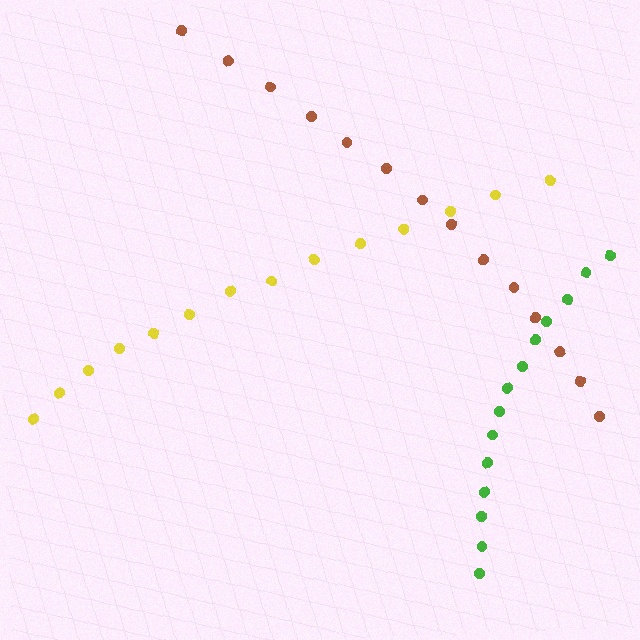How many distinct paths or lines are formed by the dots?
There are 3 distinct paths.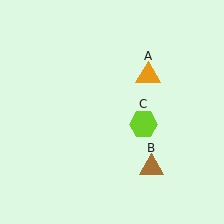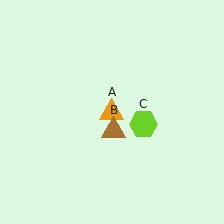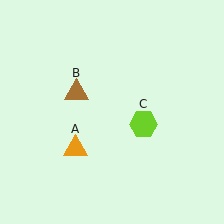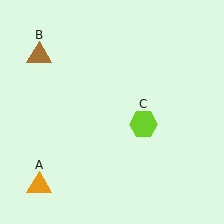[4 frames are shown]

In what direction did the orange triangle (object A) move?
The orange triangle (object A) moved down and to the left.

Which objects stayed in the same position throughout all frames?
Lime hexagon (object C) remained stationary.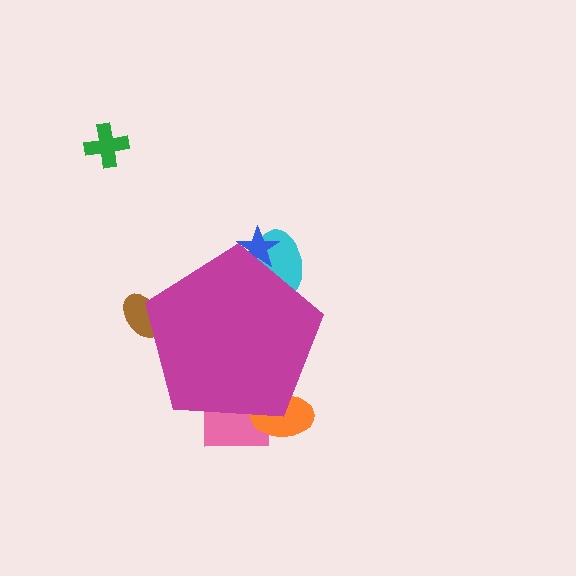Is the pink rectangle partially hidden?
Yes, the pink rectangle is partially hidden behind the magenta pentagon.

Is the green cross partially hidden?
No, the green cross is fully visible.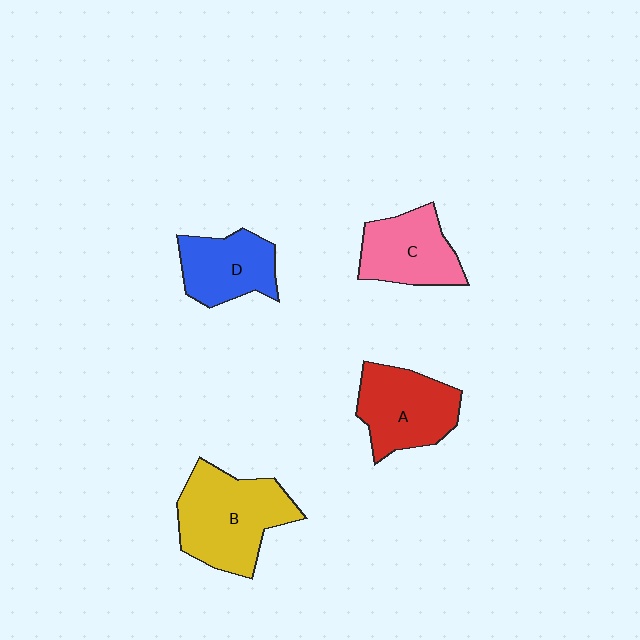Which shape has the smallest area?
Shape D (blue).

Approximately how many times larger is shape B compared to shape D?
Approximately 1.5 times.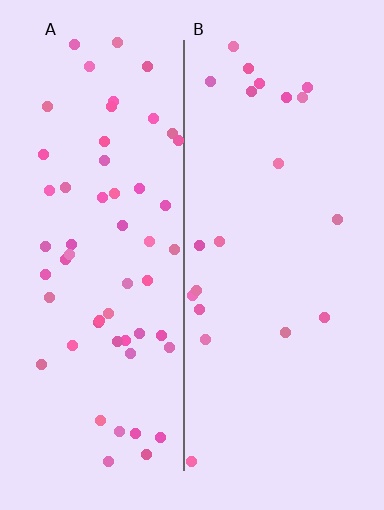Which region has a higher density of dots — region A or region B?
A (the left).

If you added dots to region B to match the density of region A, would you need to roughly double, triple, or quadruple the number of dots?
Approximately triple.